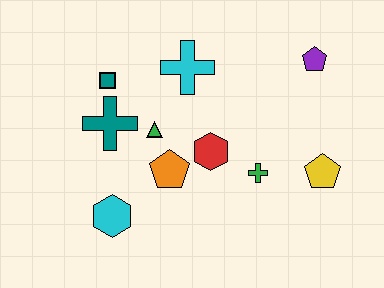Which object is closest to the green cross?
The red hexagon is closest to the green cross.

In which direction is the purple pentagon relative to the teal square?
The purple pentagon is to the right of the teal square.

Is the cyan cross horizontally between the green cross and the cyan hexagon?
Yes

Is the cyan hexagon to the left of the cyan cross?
Yes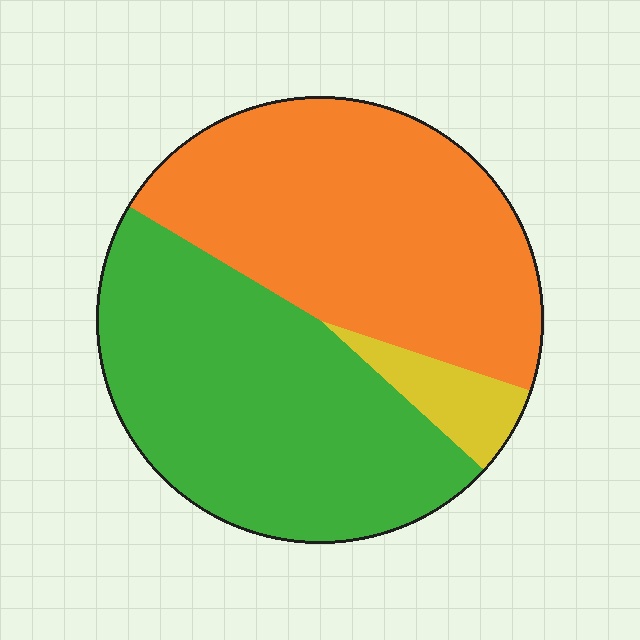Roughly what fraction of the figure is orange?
Orange covers roughly 45% of the figure.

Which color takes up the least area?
Yellow, at roughly 5%.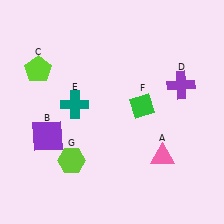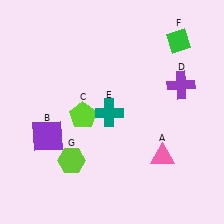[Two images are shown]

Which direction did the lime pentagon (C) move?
The lime pentagon (C) moved down.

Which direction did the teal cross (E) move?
The teal cross (E) moved right.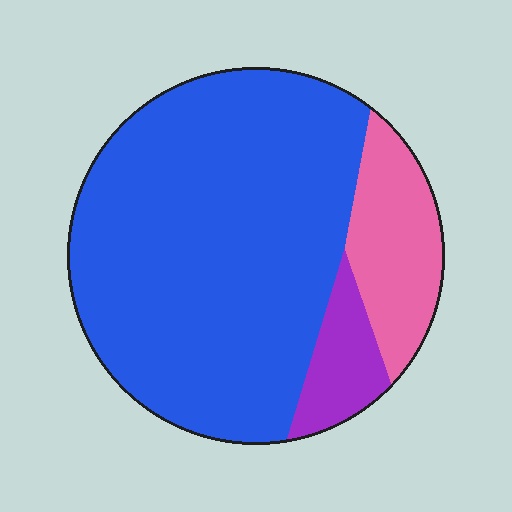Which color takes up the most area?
Blue, at roughly 75%.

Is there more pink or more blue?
Blue.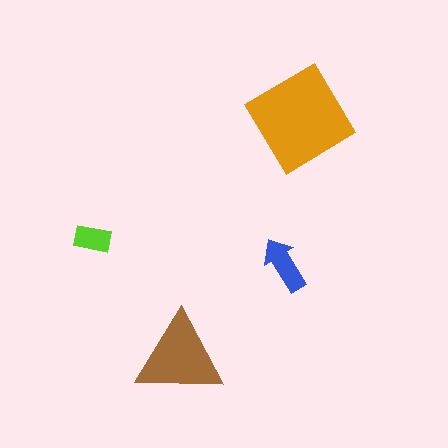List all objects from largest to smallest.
The orange diamond, the brown triangle, the blue arrow, the lime rectangle.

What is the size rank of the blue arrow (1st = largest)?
3rd.